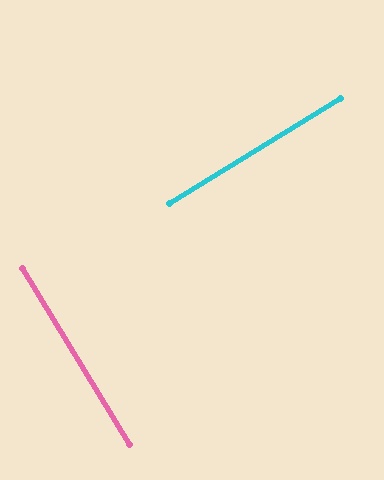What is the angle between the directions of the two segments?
Approximately 90 degrees.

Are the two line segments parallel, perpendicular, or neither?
Perpendicular — they meet at approximately 90°.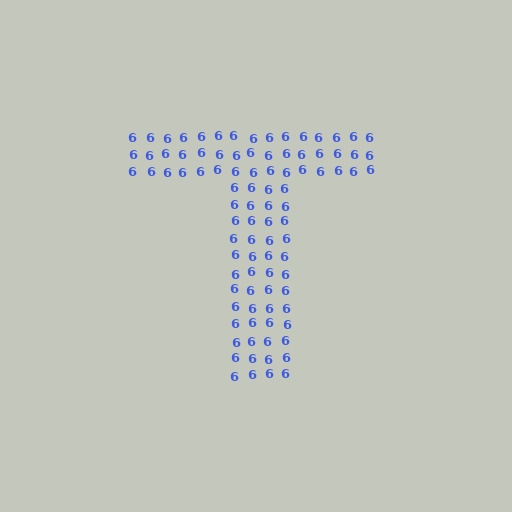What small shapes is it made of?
It is made of small digit 6's.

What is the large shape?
The large shape is the letter T.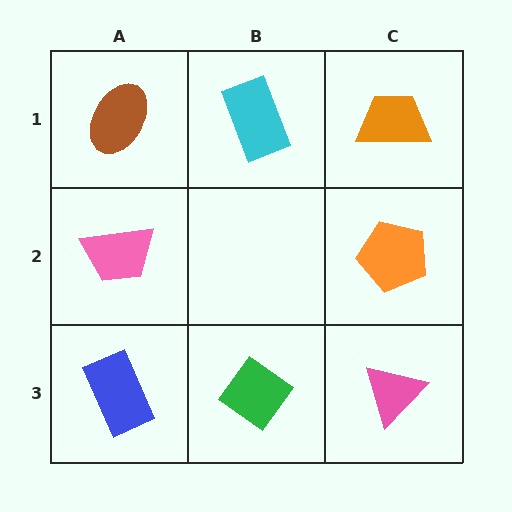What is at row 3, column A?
A blue rectangle.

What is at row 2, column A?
A pink trapezoid.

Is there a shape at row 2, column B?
No, that cell is empty.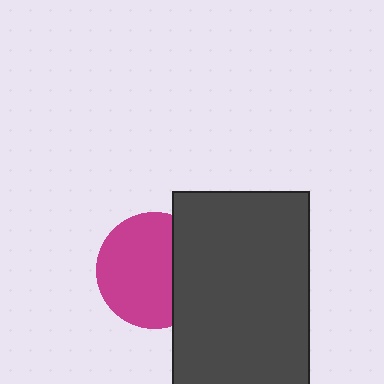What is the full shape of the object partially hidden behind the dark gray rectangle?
The partially hidden object is a magenta circle.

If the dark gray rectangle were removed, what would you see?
You would see the complete magenta circle.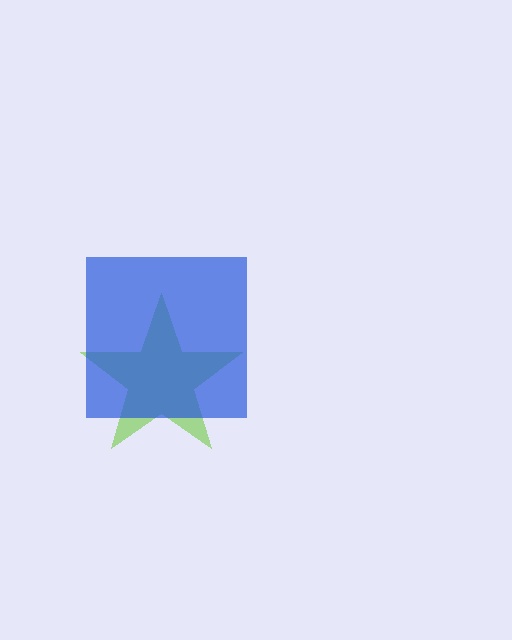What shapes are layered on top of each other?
The layered shapes are: a lime star, a blue square.